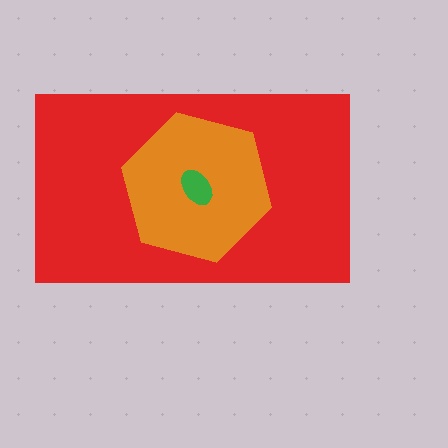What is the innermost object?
The green ellipse.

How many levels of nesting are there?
3.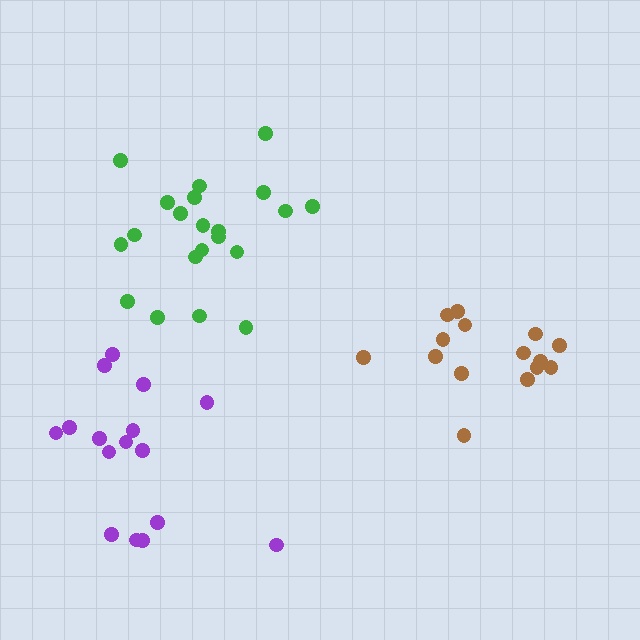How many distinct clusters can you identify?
There are 3 distinct clusters.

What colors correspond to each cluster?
The clusters are colored: green, purple, brown.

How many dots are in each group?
Group 1: 21 dots, Group 2: 16 dots, Group 3: 15 dots (52 total).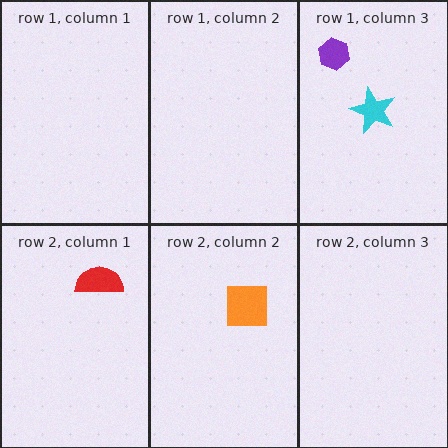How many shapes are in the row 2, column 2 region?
1.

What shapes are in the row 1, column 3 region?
The cyan star, the purple hexagon.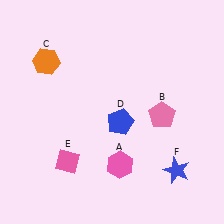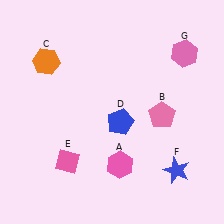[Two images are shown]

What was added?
A pink hexagon (G) was added in Image 2.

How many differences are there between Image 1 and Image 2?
There is 1 difference between the two images.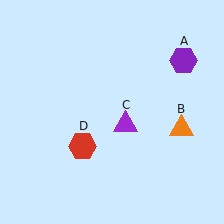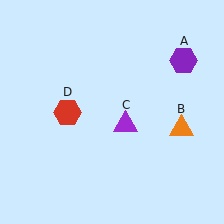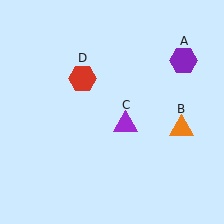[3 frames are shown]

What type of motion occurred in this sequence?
The red hexagon (object D) rotated clockwise around the center of the scene.